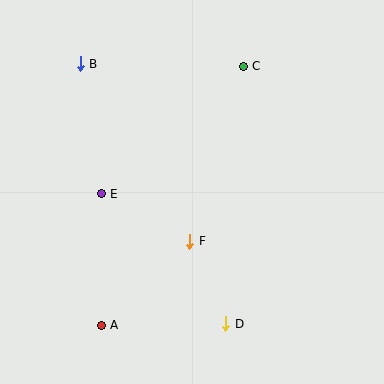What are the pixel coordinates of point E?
Point E is at (101, 194).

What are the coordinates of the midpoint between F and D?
The midpoint between F and D is at (208, 283).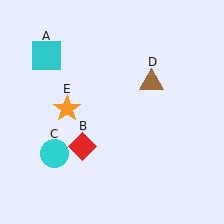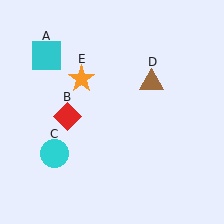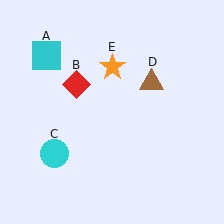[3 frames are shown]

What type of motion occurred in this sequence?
The red diamond (object B), orange star (object E) rotated clockwise around the center of the scene.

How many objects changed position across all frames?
2 objects changed position: red diamond (object B), orange star (object E).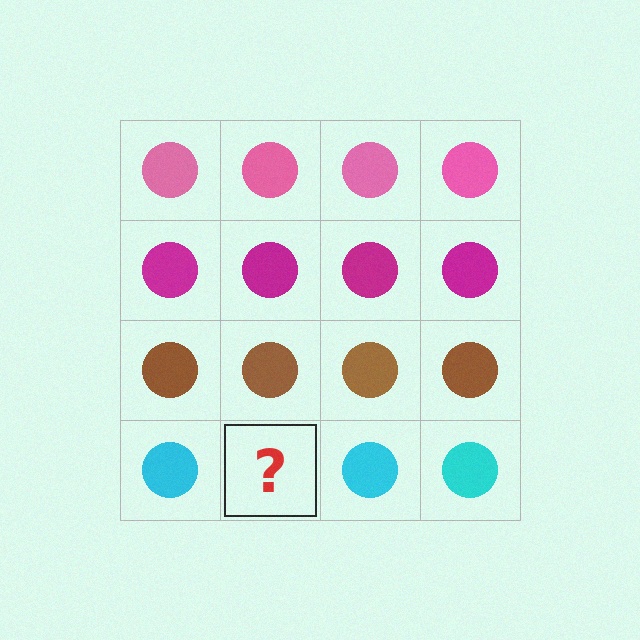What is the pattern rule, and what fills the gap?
The rule is that each row has a consistent color. The gap should be filled with a cyan circle.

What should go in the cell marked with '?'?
The missing cell should contain a cyan circle.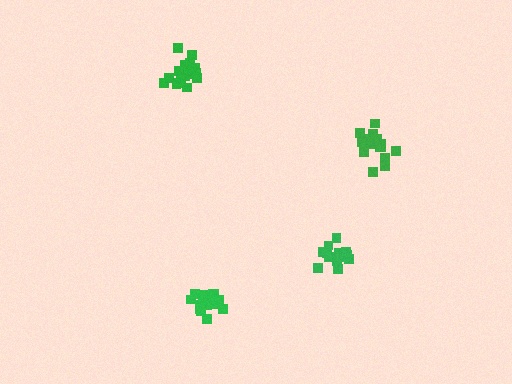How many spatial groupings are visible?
There are 4 spatial groupings.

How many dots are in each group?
Group 1: 19 dots, Group 2: 21 dots, Group 3: 19 dots, Group 4: 15 dots (74 total).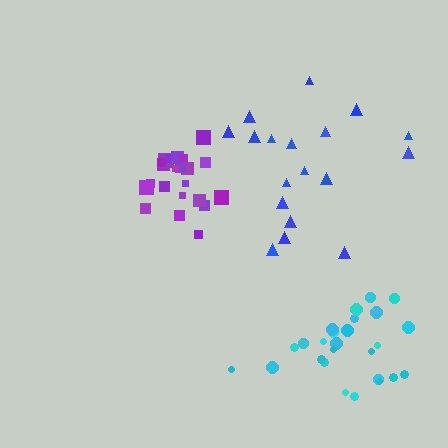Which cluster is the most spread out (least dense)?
Blue.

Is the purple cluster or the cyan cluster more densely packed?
Purple.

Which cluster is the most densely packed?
Purple.